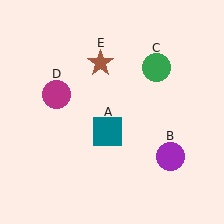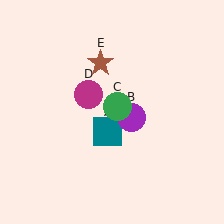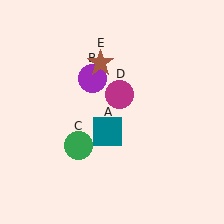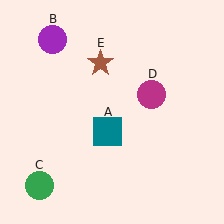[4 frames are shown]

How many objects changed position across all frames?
3 objects changed position: purple circle (object B), green circle (object C), magenta circle (object D).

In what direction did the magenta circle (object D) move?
The magenta circle (object D) moved right.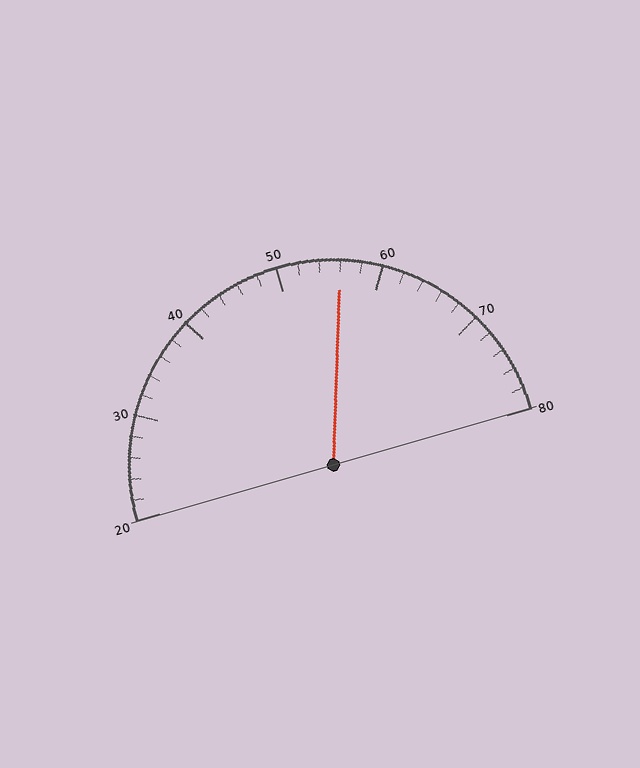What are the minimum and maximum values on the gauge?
The gauge ranges from 20 to 80.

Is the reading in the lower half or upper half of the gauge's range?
The reading is in the upper half of the range (20 to 80).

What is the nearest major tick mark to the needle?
The nearest major tick mark is 60.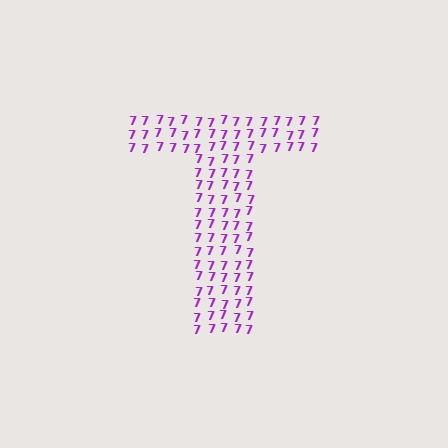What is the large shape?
The large shape is the letter T.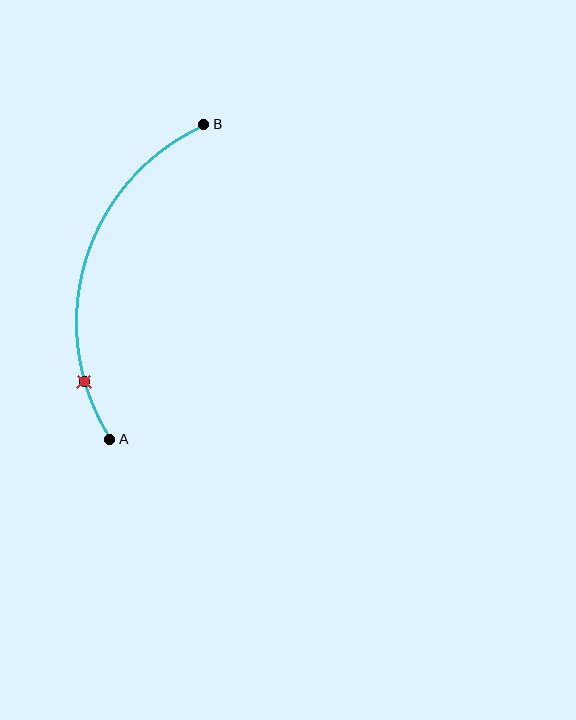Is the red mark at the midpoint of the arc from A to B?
No. The red mark lies on the arc but is closer to endpoint A. The arc midpoint would be at the point on the curve equidistant along the arc from both A and B.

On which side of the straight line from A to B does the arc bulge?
The arc bulges to the left of the straight line connecting A and B.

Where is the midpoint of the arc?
The arc midpoint is the point on the curve farthest from the straight line joining A and B. It sits to the left of that line.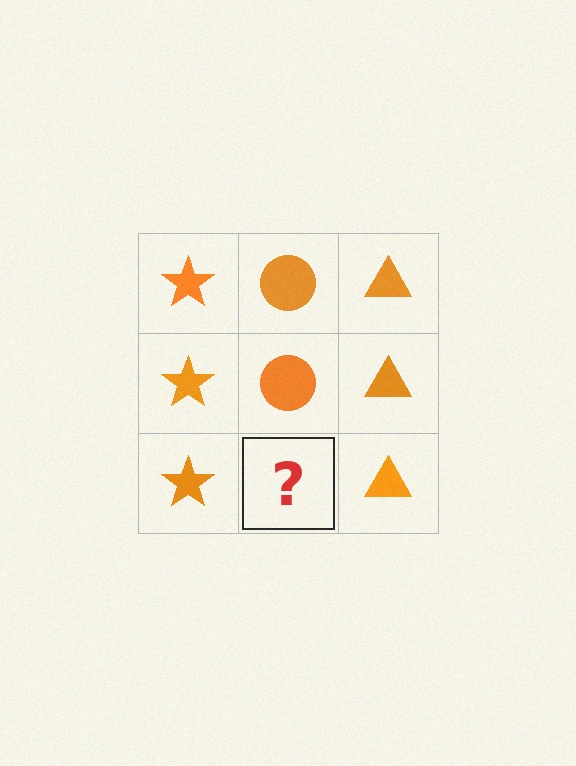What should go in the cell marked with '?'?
The missing cell should contain an orange circle.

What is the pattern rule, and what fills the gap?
The rule is that each column has a consistent shape. The gap should be filled with an orange circle.